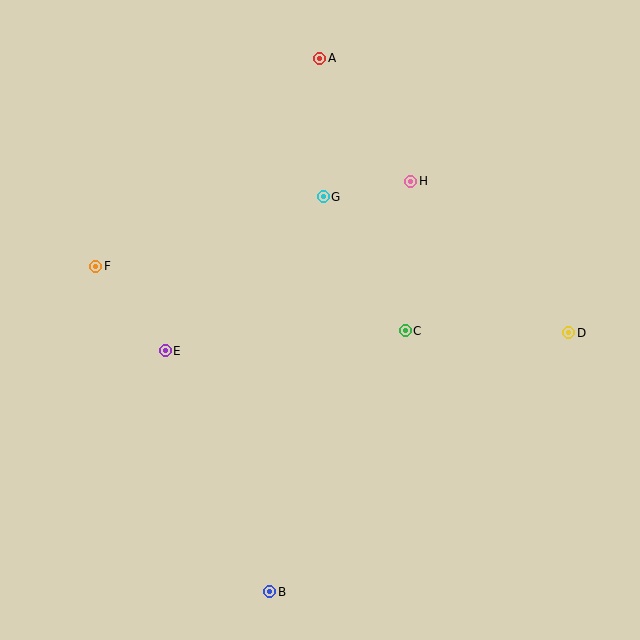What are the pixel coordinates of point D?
Point D is at (569, 333).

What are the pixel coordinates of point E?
Point E is at (165, 351).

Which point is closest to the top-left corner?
Point F is closest to the top-left corner.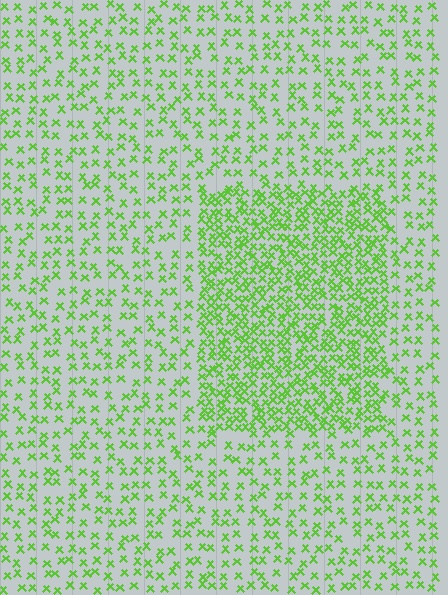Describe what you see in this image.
The image contains small lime elements arranged at two different densities. A rectangle-shaped region is visible where the elements are more densely packed than the surrounding area.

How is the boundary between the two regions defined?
The boundary is defined by a change in element density (approximately 2.2x ratio). All elements are the same color, size, and shape.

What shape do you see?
I see a rectangle.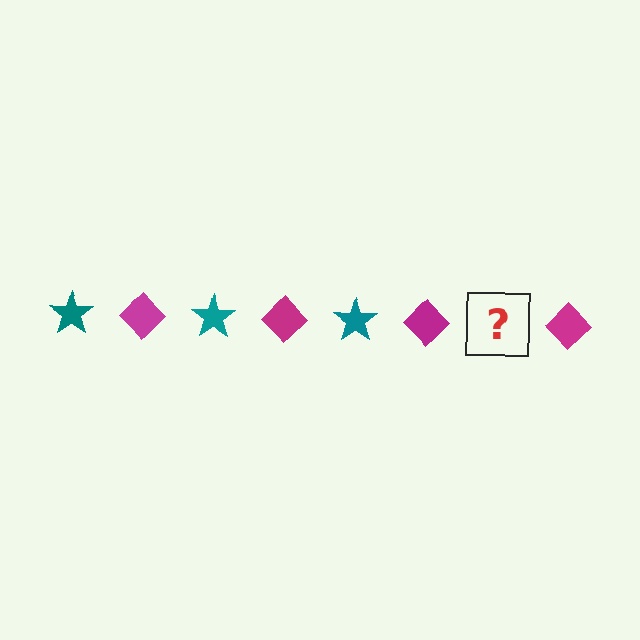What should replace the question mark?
The question mark should be replaced with a teal star.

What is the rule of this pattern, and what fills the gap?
The rule is that the pattern alternates between teal star and magenta diamond. The gap should be filled with a teal star.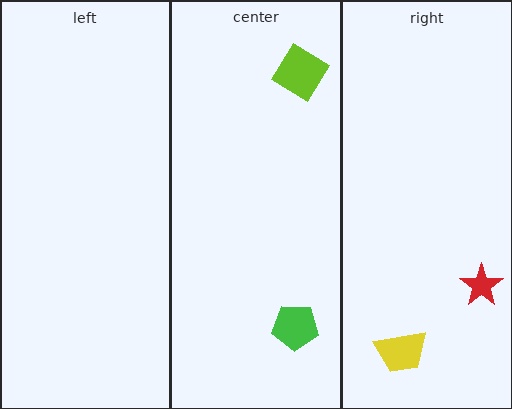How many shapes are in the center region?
2.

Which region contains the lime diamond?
The center region.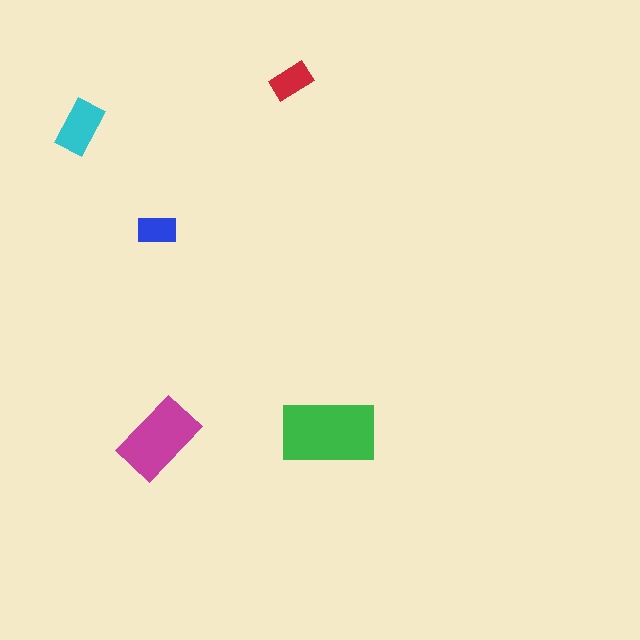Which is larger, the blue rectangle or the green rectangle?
The green one.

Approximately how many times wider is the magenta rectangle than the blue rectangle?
About 2 times wider.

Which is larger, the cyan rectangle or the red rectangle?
The cyan one.